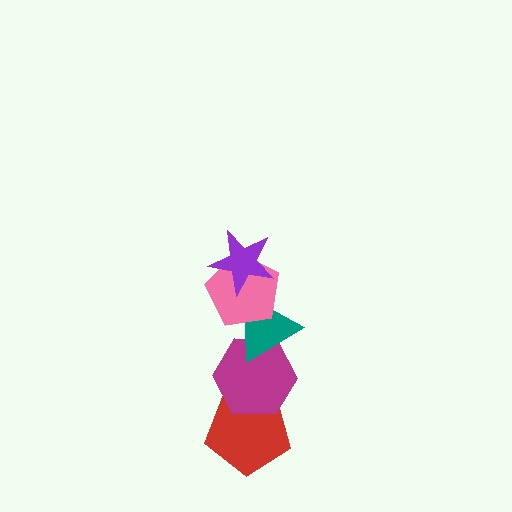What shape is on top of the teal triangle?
The pink pentagon is on top of the teal triangle.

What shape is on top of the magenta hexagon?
The teal triangle is on top of the magenta hexagon.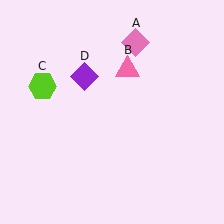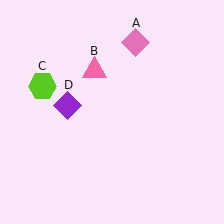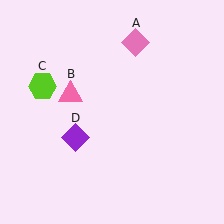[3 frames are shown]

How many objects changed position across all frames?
2 objects changed position: pink triangle (object B), purple diamond (object D).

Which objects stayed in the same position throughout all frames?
Pink diamond (object A) and lime hexagon (object C) remained stationary.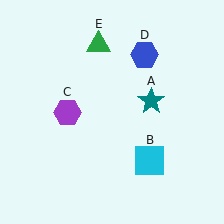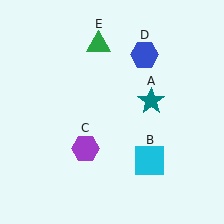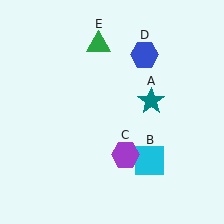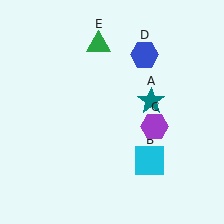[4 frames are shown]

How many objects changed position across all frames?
1 object changed position: purple hexagon (object C).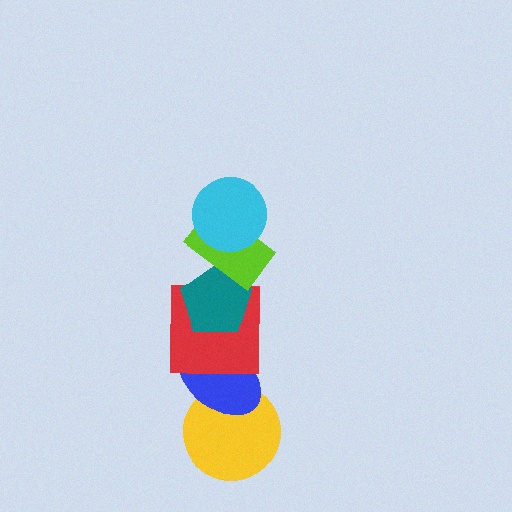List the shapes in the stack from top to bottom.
From top to bottom: the cyan circle, the lime rectangle, the teal pentagon, the red square, the blue ellipse, the yellow circle.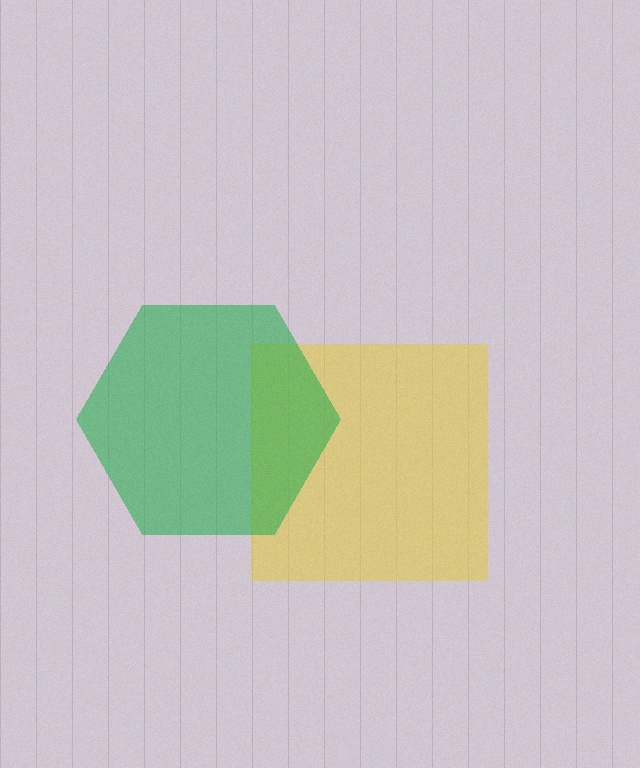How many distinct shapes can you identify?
There are 2 distinct shapes: a yellow square, a green hexagon.